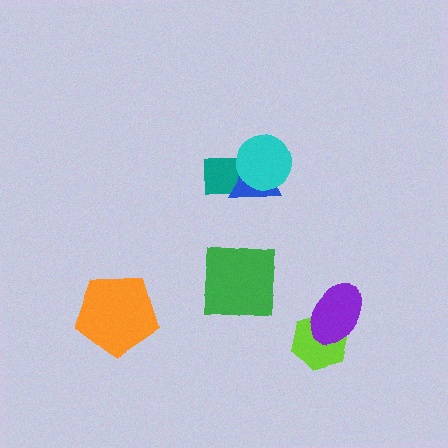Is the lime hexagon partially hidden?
Yes, it is partially covered by another shape.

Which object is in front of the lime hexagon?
The purple ellipse is in front of the lime hexagon.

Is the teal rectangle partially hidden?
Yes, it is partially covered by another shape.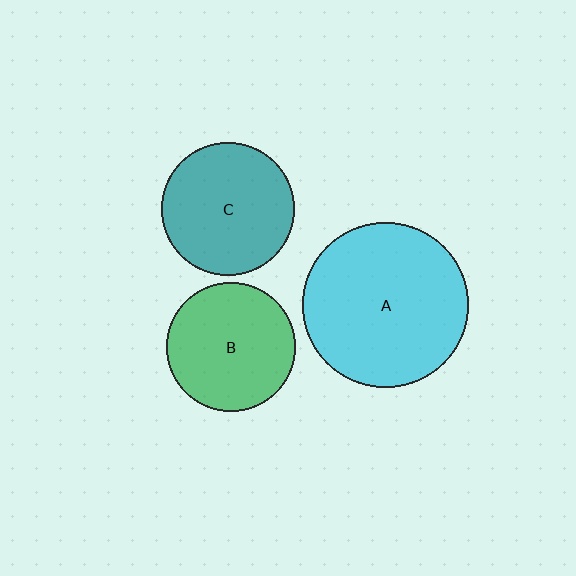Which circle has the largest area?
Circle A (cyan).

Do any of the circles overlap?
No, none of the circles overlap.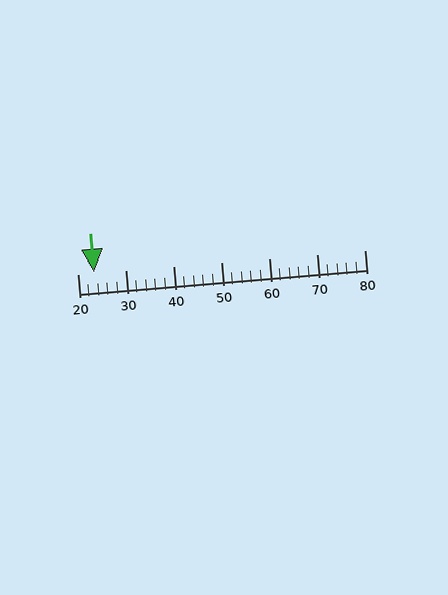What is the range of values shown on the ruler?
The ruler shows values from 20 to 80.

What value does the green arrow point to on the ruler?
The green arrow points to approximately 23.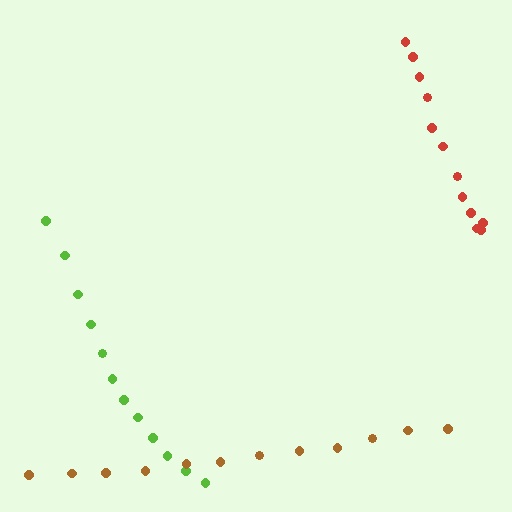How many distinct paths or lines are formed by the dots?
There are 3 distinct paths.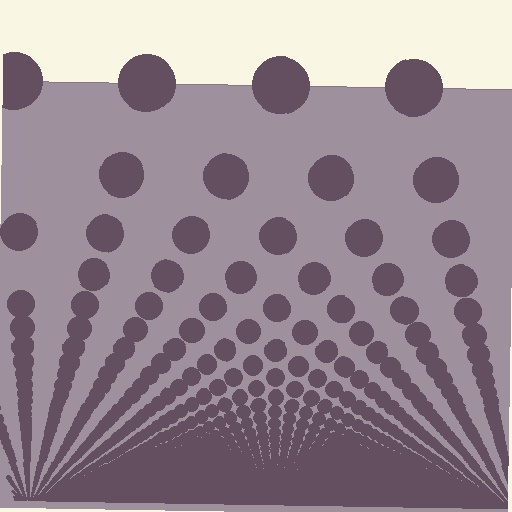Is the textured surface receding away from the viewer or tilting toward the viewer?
The surface appears to tilt toward the viewer. Texture elements get larger and sparser toward the top.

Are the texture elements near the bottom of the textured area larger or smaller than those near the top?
Smaller. The gradient is inverted — elements near the bottom are smaller and denser.